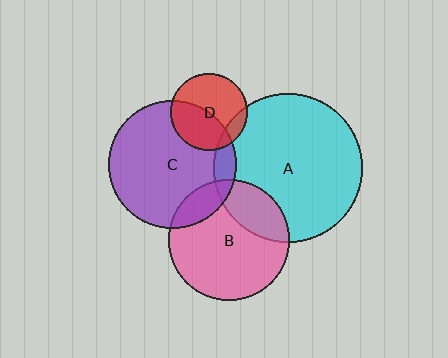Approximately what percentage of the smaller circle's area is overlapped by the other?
Approximately 45%.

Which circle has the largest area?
Circle A (cyan).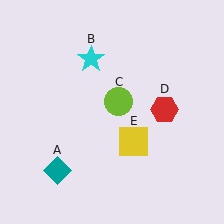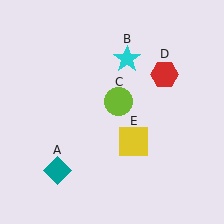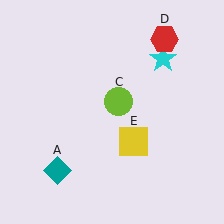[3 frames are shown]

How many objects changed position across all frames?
2 objects changed position: cyan star (object B), red hexagon (object D).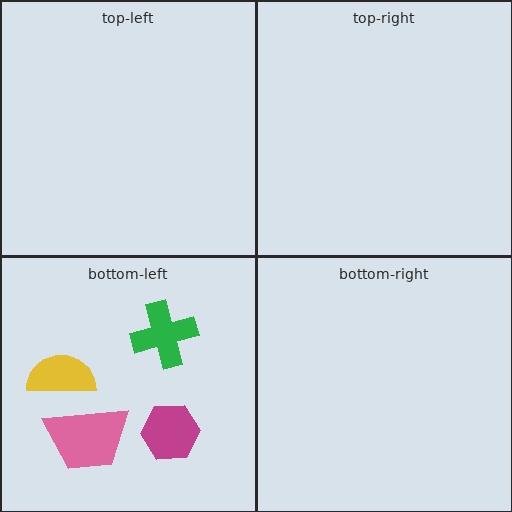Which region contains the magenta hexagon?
The bottom-left region.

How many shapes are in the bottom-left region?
4.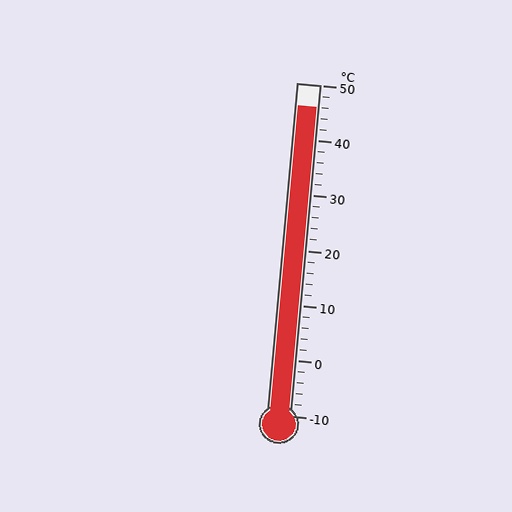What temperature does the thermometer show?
The thermometer shows approximately 46°C.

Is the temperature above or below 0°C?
The temperature is above 0°C.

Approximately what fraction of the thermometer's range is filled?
The thermometer is filled to approximately 95% of its range.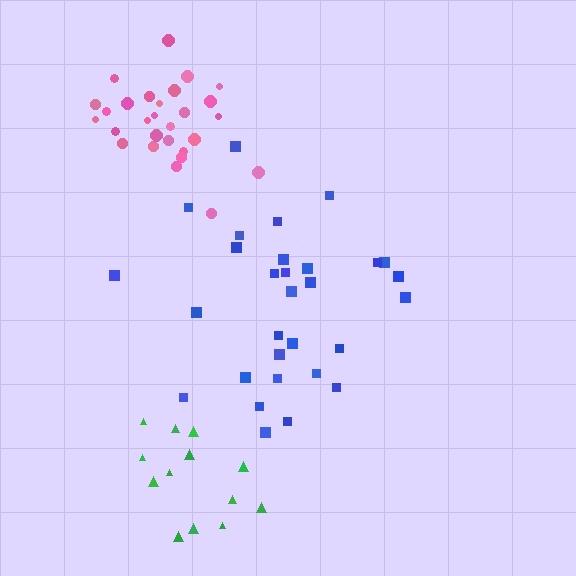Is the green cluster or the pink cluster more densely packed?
Pink.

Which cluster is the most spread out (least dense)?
Green.